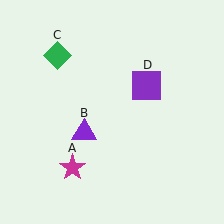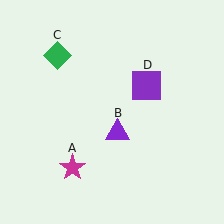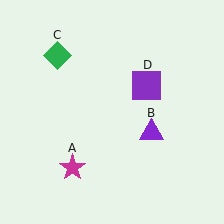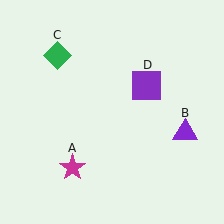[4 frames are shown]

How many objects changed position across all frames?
1 object changed position: purple triangle (object B).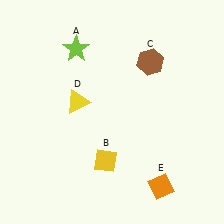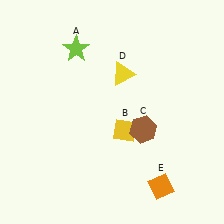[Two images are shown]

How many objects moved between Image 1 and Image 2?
3 objects moved between the two images.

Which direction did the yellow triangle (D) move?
The yellow triangle (D) moved right.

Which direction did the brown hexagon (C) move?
The brown hexagon (C) moved down.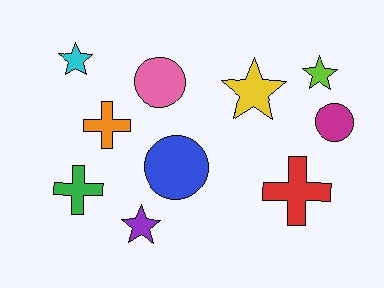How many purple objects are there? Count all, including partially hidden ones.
There is 1 purple object.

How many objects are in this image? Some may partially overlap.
There are 10 objects.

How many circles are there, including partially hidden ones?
There are 3 circles.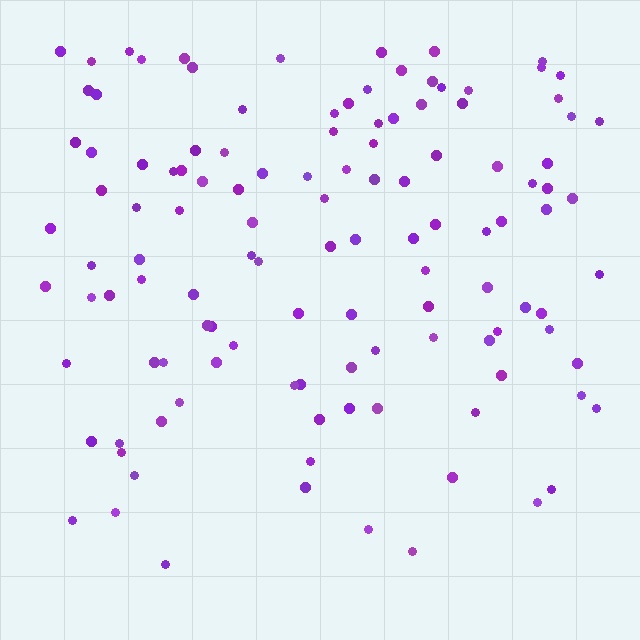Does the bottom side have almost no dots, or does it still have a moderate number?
Still a moderate number, just noticeably fewer than the top.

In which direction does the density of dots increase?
From bottom to top, with the top side densest.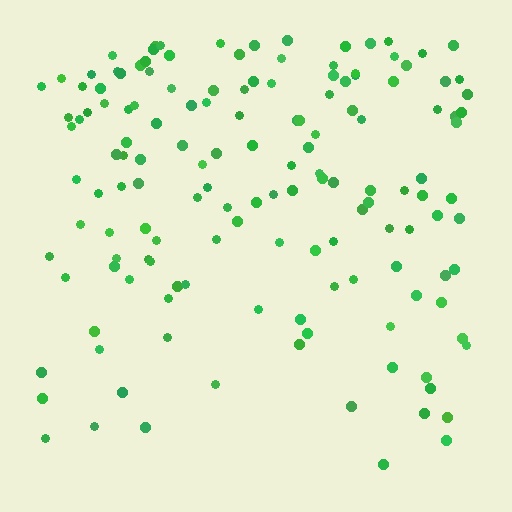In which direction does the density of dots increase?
From bottom to top, with the top side densest.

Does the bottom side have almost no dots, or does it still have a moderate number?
Still a moderate number, just noticeably fewer than the top.